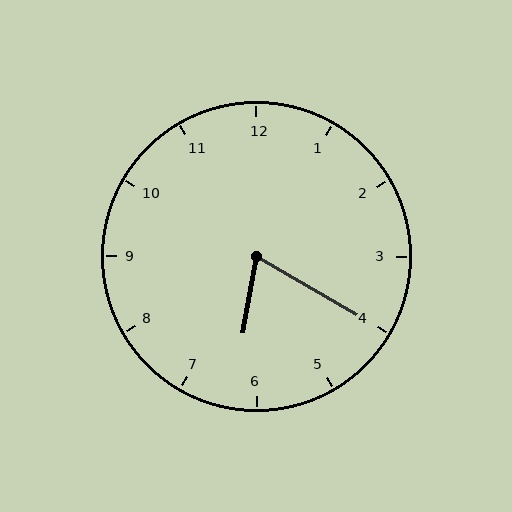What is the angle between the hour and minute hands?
Approximately 70 degrees.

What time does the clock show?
6:20.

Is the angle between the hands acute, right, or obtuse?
It is acute.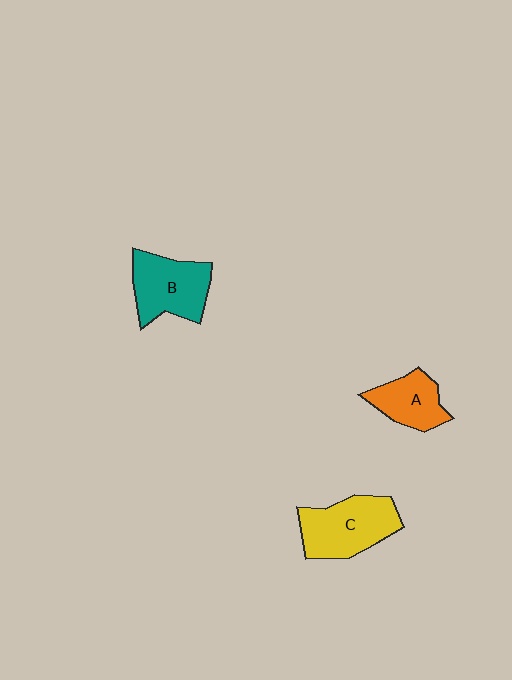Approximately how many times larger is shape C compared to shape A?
Approximately 1.5 times.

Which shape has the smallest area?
Shape A (orange).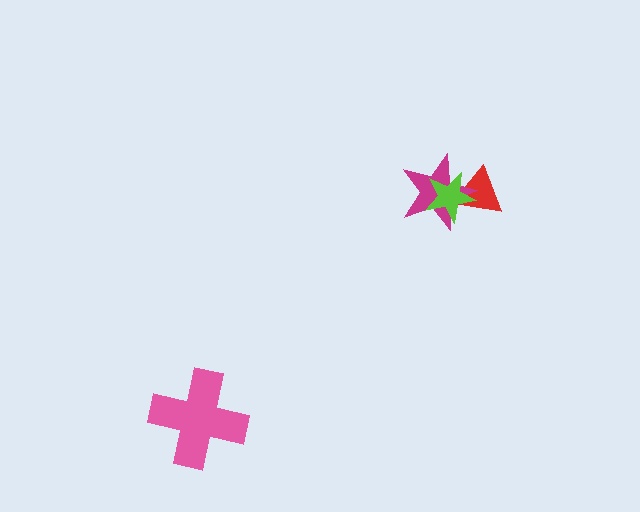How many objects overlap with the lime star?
2 objects overlap with the lime star.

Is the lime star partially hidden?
No, no other shape covers it.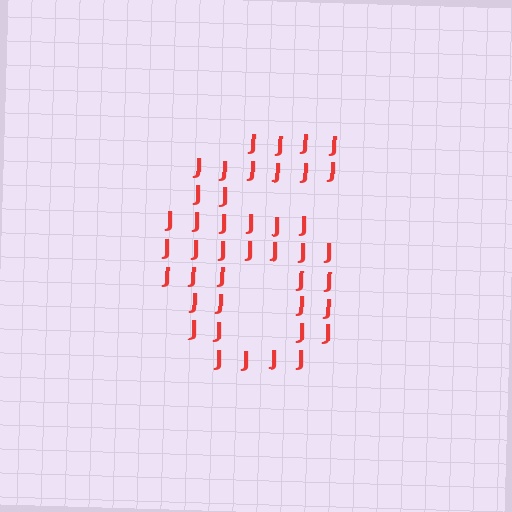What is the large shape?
The large shape is the digit 6.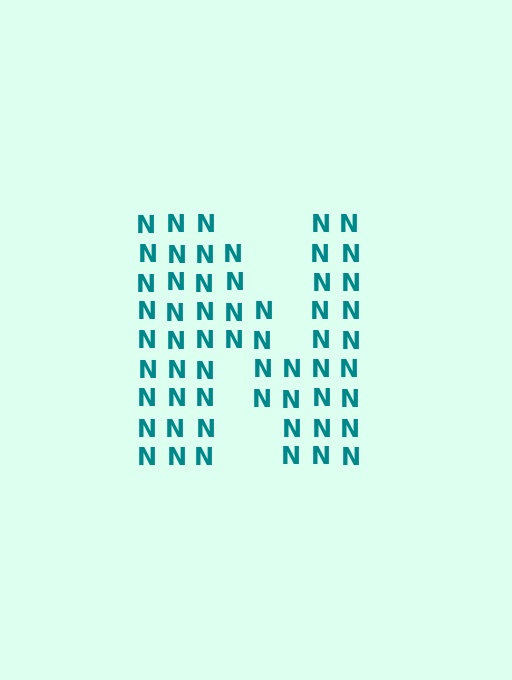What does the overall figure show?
The overall figure shows the letter N.